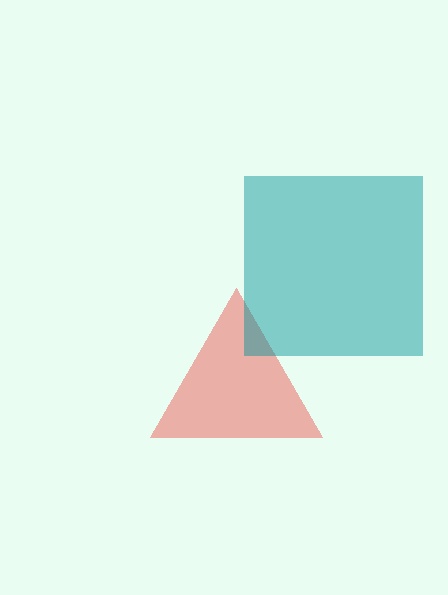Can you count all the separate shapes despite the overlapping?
Yes, there are 2 separate shapes.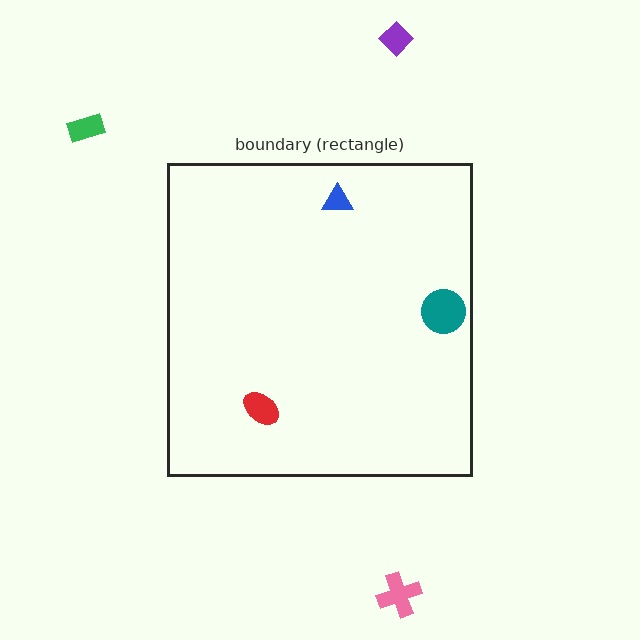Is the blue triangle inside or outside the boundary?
Inside.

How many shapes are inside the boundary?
3 inside, 3 outside.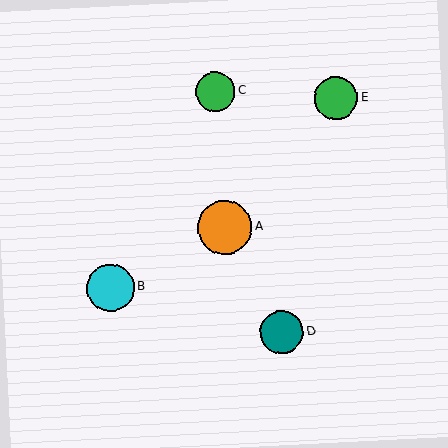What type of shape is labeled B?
Shape B is a cyan circle.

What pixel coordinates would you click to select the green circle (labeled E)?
Click at (336, 98) to select the green circle E.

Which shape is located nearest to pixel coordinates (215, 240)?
The orange circle (labeled A) at (225, 228) is nearest to that location.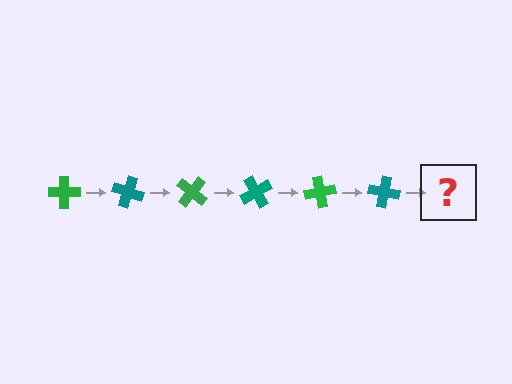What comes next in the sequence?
The next element should be a green cross, rotated 120 degrees from the start.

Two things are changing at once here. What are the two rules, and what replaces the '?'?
The two rules are that it rotates 20 degrees each step and the color cycles through green and teal. The '?' should be a green cross, rotated 120 degrees from the start.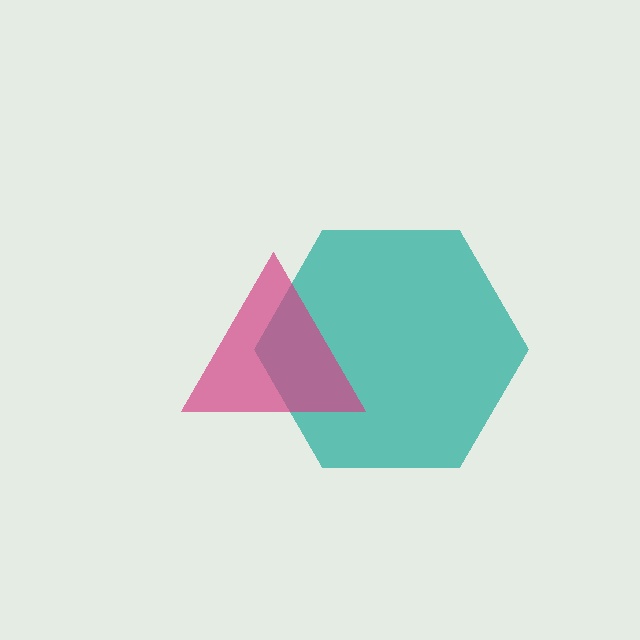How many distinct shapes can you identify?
There are 2 distinct shapes: a teal hexagon, a magenta triangle.